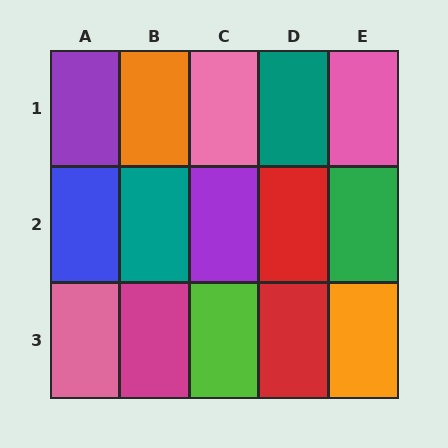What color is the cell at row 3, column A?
Pink.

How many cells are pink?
3 cells are pink.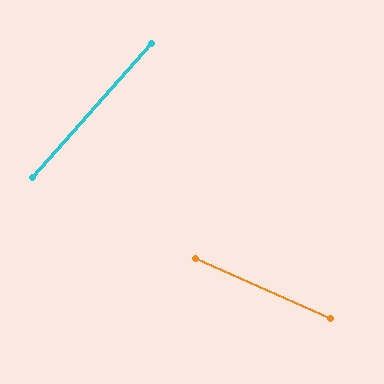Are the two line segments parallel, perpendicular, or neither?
Neither parallel nor perpendicular — they differ by about 72°.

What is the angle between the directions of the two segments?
Approximately 72 degrees.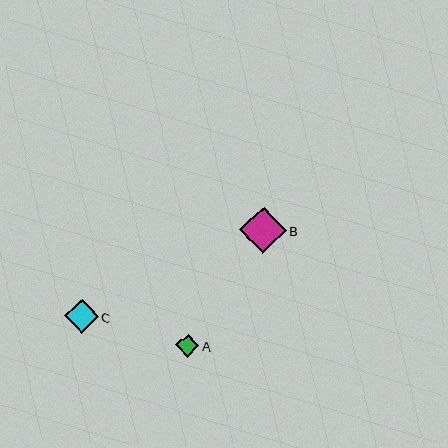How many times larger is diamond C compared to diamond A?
Diamond C is approximately 1.4 times the size of diamond A.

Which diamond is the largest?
Diamond B is the largest with a size of approximately 46 pixels.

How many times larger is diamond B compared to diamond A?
Diamond B is approximately 2.0 times the size of diamond A.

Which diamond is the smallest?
Diamond A is the smallest with a size of approximately 23 pixels.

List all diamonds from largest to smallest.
From largest to smallest: B, C, A.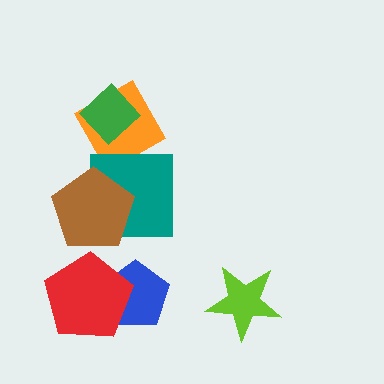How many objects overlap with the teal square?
1 object overlaps with the teal square.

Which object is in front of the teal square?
The brown pentagon is in front of the teal square.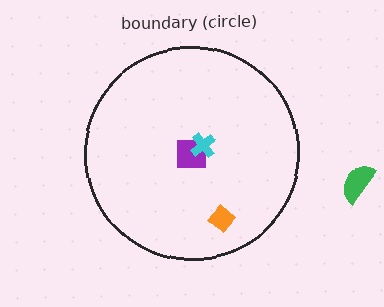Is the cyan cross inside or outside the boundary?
Inside.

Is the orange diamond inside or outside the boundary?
Inside.